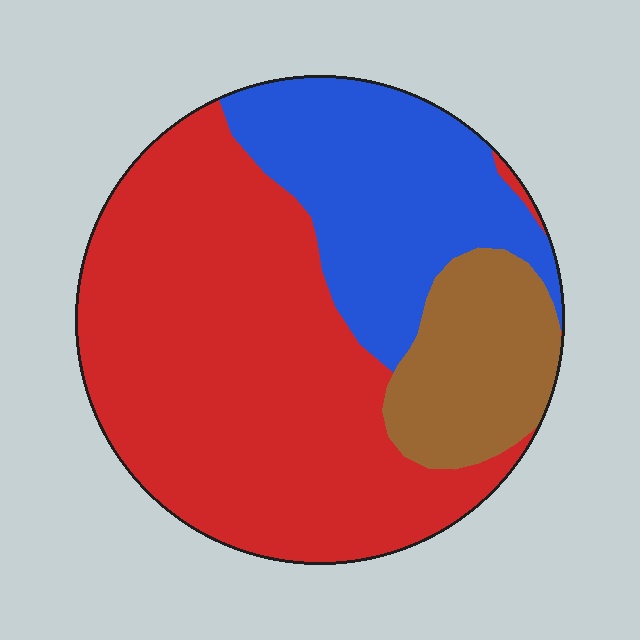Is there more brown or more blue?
Blue.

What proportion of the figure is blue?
Blue takes up about one quarter (1/4) of the figure.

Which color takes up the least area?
Brown, at roughly 15%.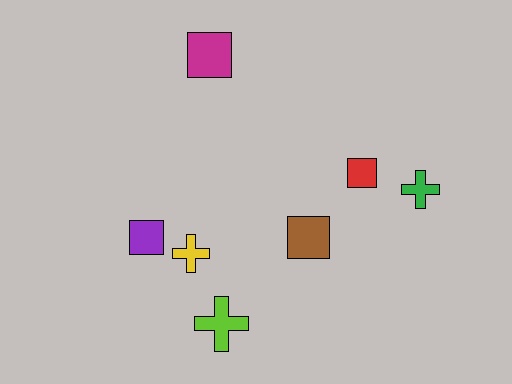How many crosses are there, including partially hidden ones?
There are 3 crosses.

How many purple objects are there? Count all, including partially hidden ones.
There is 1 purple object.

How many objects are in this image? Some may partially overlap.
There are 7 objects.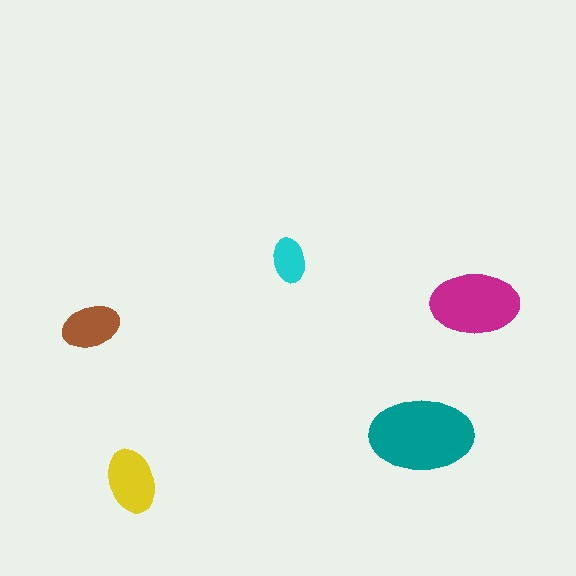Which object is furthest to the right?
The magenta ellipse is rightmost.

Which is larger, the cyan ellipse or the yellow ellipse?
The yellow one.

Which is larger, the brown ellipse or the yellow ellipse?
The yellow one.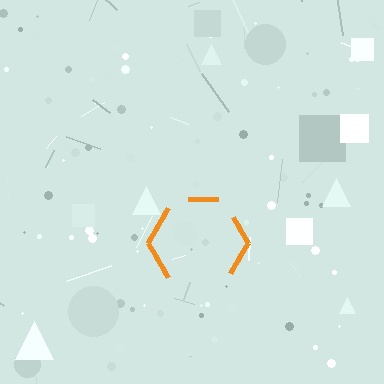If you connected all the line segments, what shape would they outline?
They would outline a hexagon.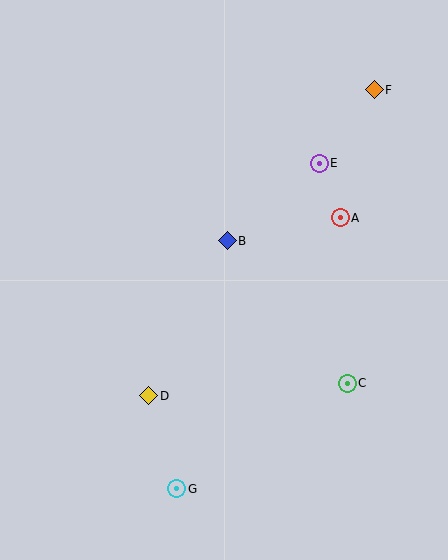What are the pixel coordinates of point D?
Point D is at (149, 396).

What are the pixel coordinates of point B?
Point B is at (227, 241).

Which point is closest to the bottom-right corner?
Point C is closest to the bottom-right corner.